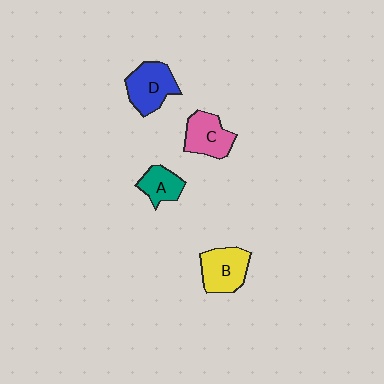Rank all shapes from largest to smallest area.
From largest to smallest: D (blue), B (yellow), C (pink), A (teal).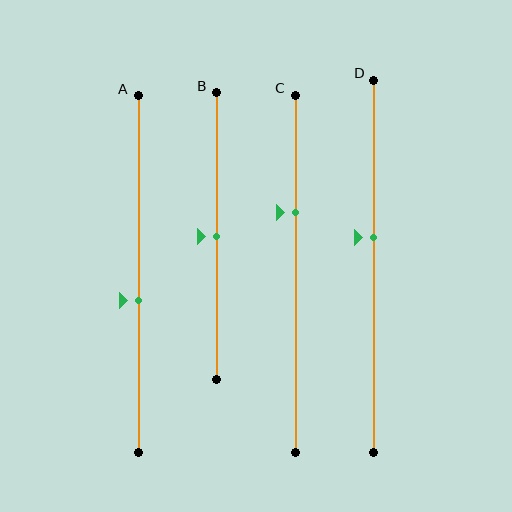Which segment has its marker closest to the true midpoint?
Segment B has its marker closest to the true midpoint.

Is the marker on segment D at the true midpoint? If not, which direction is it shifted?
No, the marker on segment D is shifted upward by about 8% of the segment length.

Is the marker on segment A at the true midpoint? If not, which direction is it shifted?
No, the marker on segment A is shifted downward by about 7% of the segment length.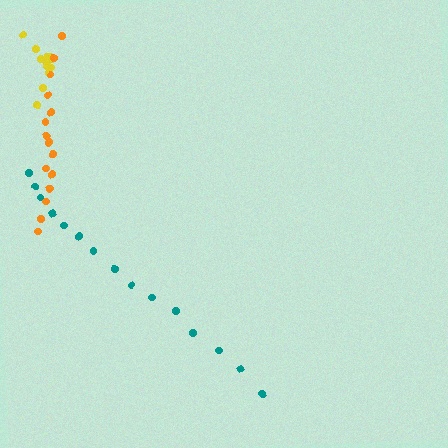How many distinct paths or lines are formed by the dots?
There are 3 distinct paths.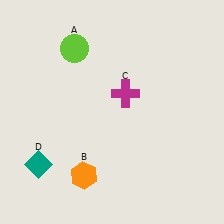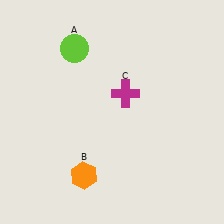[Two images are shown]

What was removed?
The teal diamond (D) was removed in Image 2.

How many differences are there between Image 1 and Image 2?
There is 1 difference between the two images.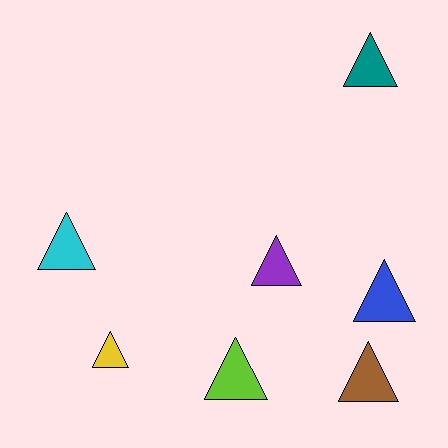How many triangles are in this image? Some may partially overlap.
There are 7 triangles.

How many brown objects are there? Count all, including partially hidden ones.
There is 1 brown object.